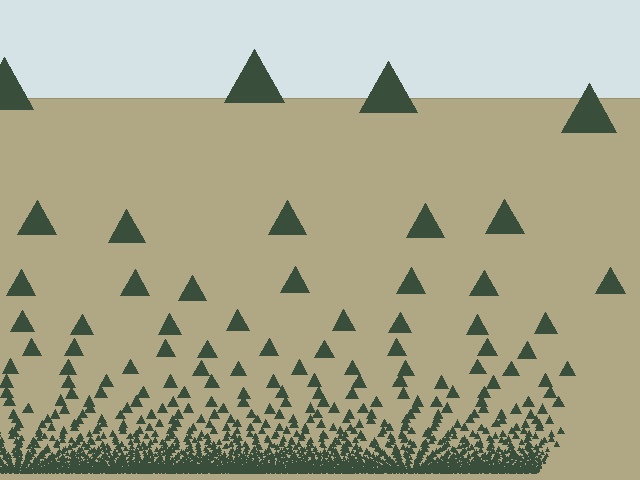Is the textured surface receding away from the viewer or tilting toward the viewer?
The surface appears to tilt toward the viewer. Texture elements get larger and sparser toward the top.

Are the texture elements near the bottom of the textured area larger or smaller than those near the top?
Smaller. The gradient is inverted — elements near the bottom are smaller and denser.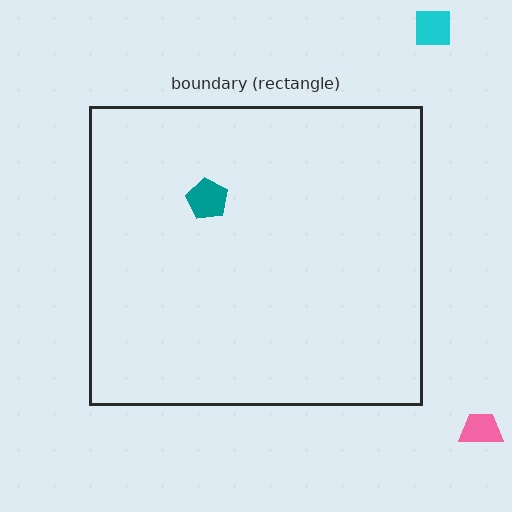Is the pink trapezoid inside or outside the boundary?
Outside.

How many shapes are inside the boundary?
1 inside, 2 outside.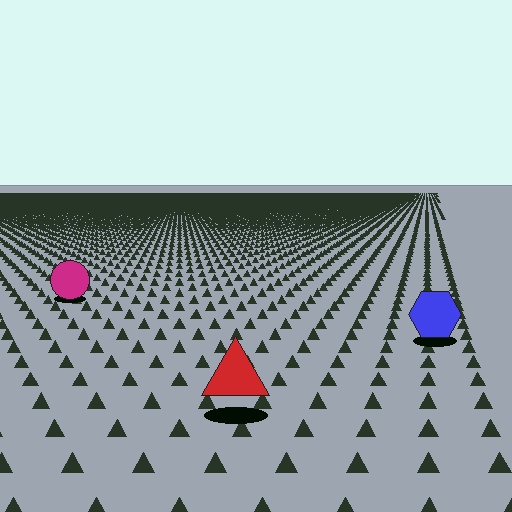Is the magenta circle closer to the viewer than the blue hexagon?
No. The blue hexagon is closer — you can tell from the texture gradient: the ground texture is coarser near it.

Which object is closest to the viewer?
The red triangle is closest. The texture marks near it are larger and more spread out.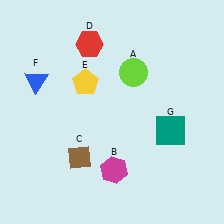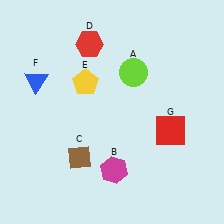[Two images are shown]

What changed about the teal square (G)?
In Image 1, G is teal. In Image 2, it changed to red.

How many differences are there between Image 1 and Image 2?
There is 1 difference between the two images.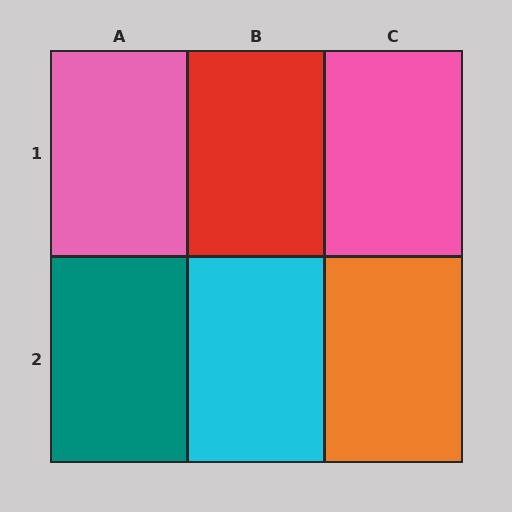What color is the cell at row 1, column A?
Pink.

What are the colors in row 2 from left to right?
Teal, cyan, orange.